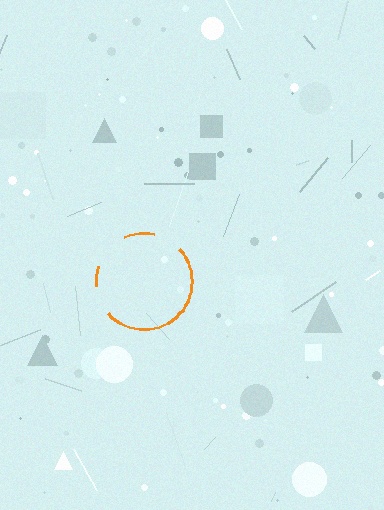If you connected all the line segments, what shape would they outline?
They would outline a circle.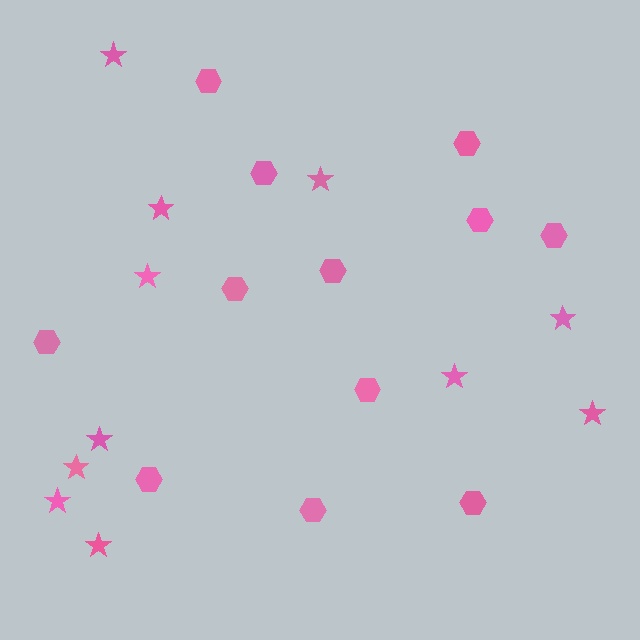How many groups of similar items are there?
There are 2 groups: one group of hexagons (12) and one group of stars (11).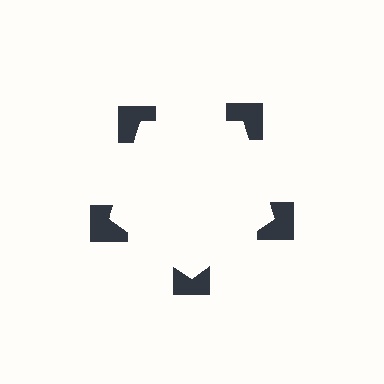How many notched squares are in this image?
There are 5 — one at each vertex of the illusory pentagon.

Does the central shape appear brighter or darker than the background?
It typically appears slightly brighter than the background, even though no actual brightness change is drawn.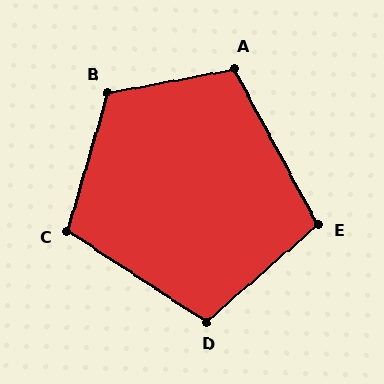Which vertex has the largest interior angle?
B, at approximately 117 degrees.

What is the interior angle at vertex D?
Approximately 106 degrees (obtuse).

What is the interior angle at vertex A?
Approximately 107 degrees (obtuse).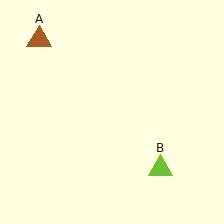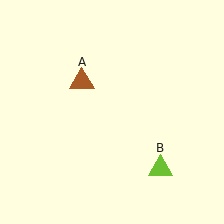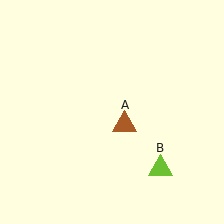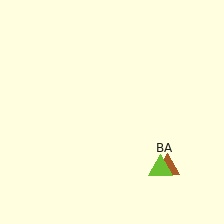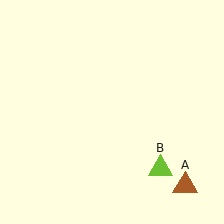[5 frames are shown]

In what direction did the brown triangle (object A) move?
The brown triangle (object A) moved down and to the right.